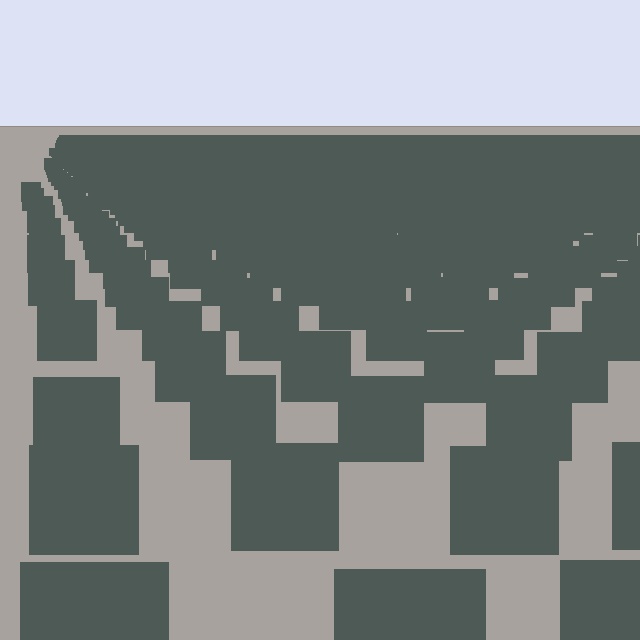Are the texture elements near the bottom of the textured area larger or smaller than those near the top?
Larger. Near the bottom, elements are closer to the viewer and appear at a bigger on-screen size.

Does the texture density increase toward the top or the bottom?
Density increases toward the top.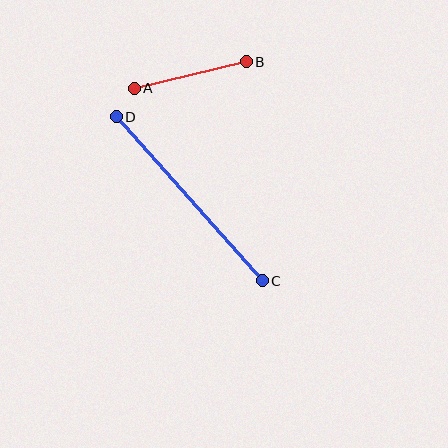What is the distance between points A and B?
The distance is approximately 115 pixels.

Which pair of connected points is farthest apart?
Points C and D are farthest apart.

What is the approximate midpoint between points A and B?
The midpoint is at approximately (190, 75) pixels.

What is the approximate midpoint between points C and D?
The midpoint is at approximately (189, 199) pixels.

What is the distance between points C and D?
The distance is approximately 219 pixels.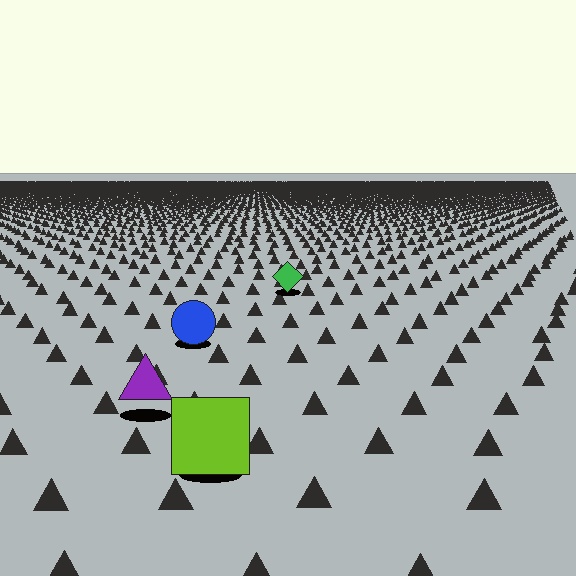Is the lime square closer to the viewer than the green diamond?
Yes. The lime square is closer — you can tell from the texture gradient: the ground texture is coarser near it.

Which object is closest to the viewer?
The lime square is closest. The texture marks near it are larger and more spread out.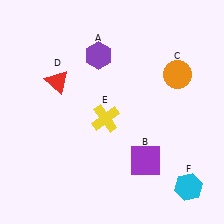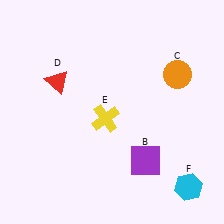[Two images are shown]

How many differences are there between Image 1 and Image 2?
There is 1 difference between the two images.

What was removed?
The purple hexagon (A) was removed in Image 2.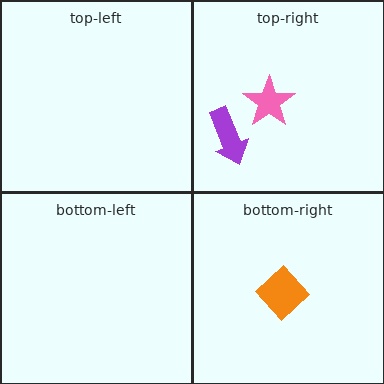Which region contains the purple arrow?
The top-right region.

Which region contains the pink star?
The top-right region.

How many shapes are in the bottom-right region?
1.